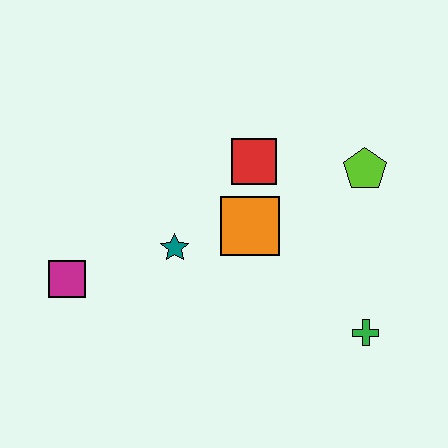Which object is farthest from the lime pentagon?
The magenta square is farthest from the lime pentagon.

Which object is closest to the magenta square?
The teal star is closest to the magenta square.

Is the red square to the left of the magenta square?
No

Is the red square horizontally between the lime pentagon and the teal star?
Yes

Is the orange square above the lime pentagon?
No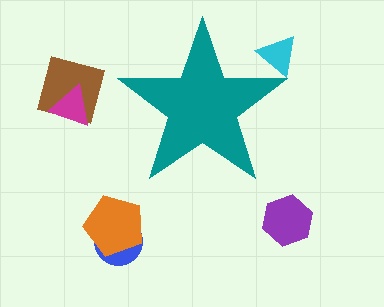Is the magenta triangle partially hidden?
No, the magenta triangle is fully visible.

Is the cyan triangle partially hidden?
Yes, the cyan triangle is partially hidden behind the teal star.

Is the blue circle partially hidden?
No, the blue circle is fully visible.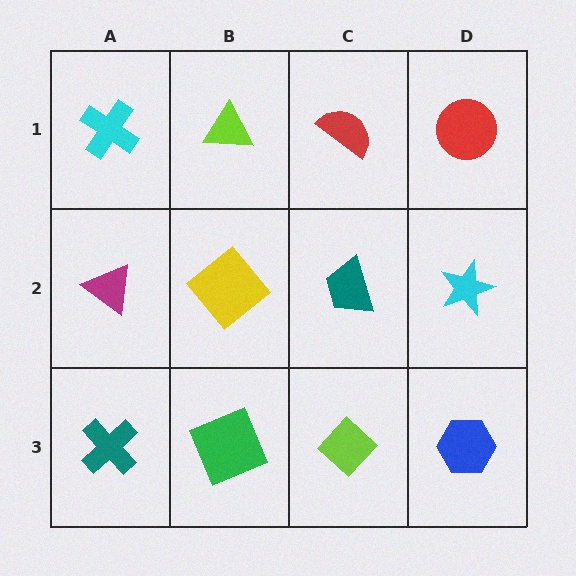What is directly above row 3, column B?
A yellow diamond.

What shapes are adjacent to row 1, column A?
A magenta triangle (row 2, column A), a lime triangle (row 1, column B).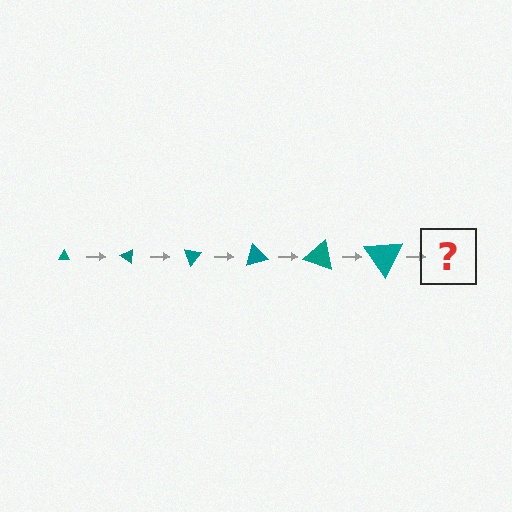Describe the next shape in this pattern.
It should be a triangle, larger than the previous one and rotated 210 degrees from the start.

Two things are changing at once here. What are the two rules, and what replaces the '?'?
The two rules are that the triangle grows larger each step and it rotates 35 degrees each step. The '?' should be a triangle, larger than the previous one and rotated 210 degrees from the start.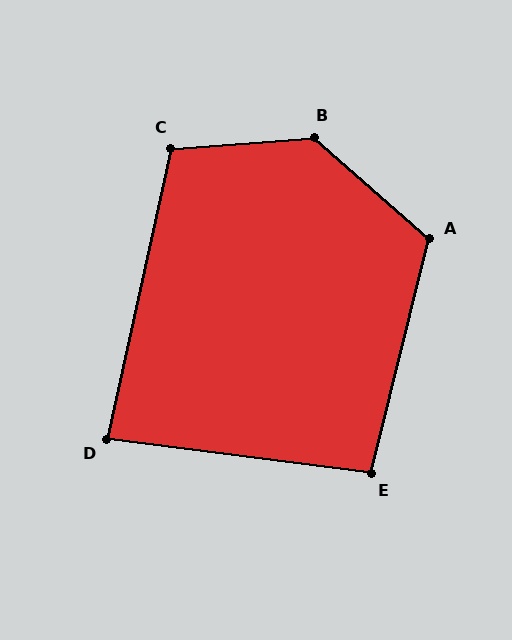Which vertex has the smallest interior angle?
D, at approximately 85 degrees.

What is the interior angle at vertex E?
Approximately 97 degrees (obtuse).